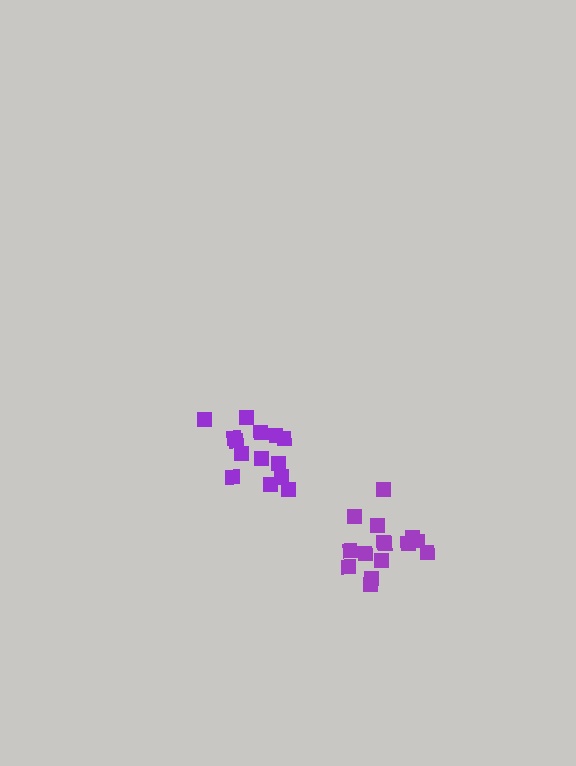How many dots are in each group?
Group 1: 15 dots, Group 2: 15 dots (30 total).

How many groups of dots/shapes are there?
There are 2 groups.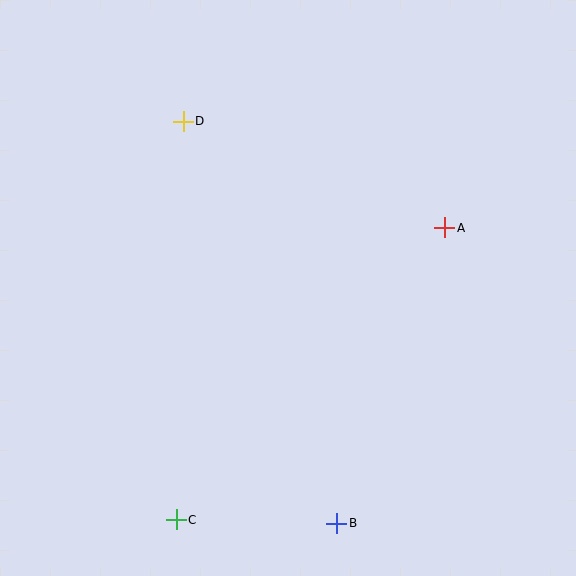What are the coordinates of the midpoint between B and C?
The midpoint between B and C is at (256, 522).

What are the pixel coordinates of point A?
Point A is at (445, 228).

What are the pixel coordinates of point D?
Point D is at (183, 121).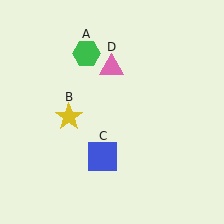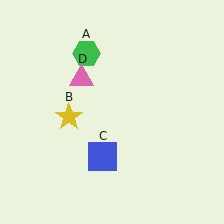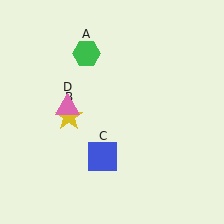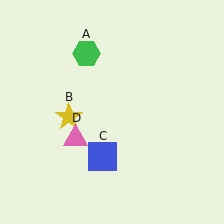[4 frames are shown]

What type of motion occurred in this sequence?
The pink triangle (object D) rotated counterclockwise around the center of the scene.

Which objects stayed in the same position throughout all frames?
Green hexagon (object A) and yellow star (object B) and blue square (object C) remained stationary.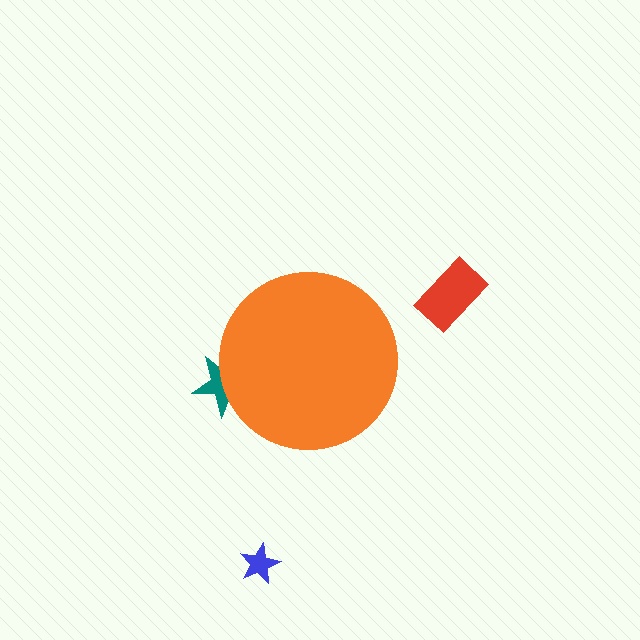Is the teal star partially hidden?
Yes, the teal star is partially hidden behind the orange circle.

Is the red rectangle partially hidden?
No, the red rectangle is fully visible.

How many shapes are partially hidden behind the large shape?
1 shape is partially hidden.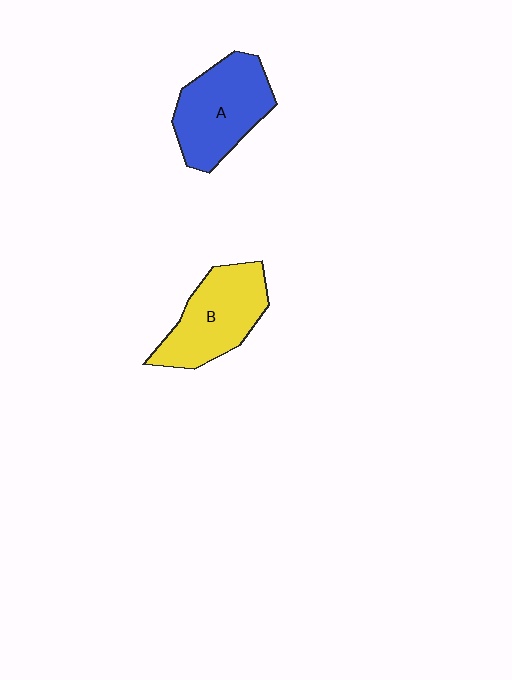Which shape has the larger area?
Shape A (blue).